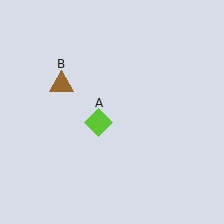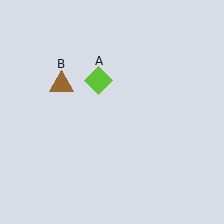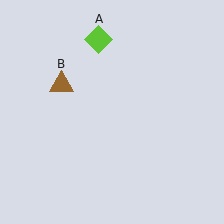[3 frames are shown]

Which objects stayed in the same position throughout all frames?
Brown triangle (object B) remained stationary.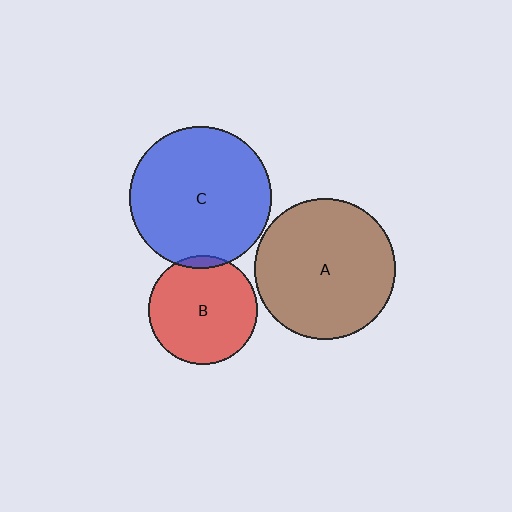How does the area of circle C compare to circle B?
Approximately 1.7 times.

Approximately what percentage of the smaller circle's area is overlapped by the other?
Approximately 5%.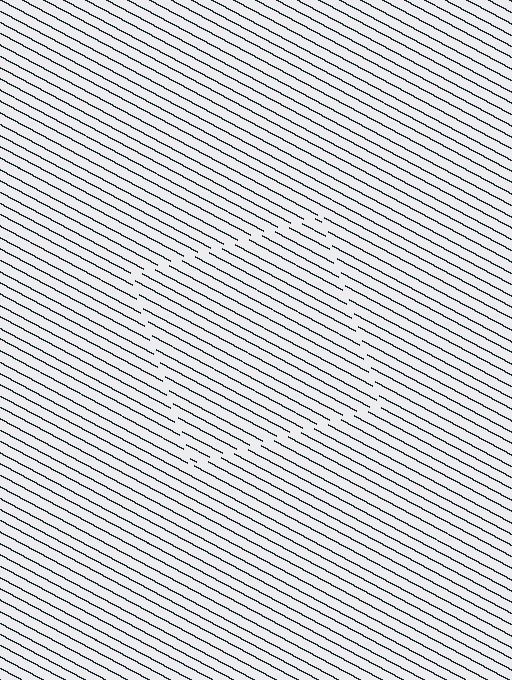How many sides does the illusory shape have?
4 sides — the line-ends trace a square.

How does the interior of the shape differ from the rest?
The interior of the shape contains the same grating, shifted by half a period — the contour is defined by the phase discontinuity where line-ends from the inner and outer gratings abut.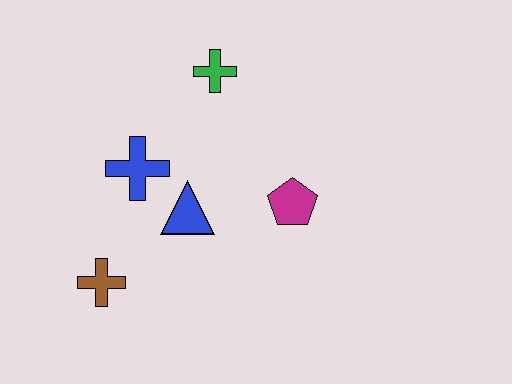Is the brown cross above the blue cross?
No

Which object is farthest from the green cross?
The brown cross is farthest from the green cross.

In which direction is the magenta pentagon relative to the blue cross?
The magenta pentagon is to the right of the blue cross.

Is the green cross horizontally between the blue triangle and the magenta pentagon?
Yes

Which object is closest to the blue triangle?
The blue cross is closest to the blue triangle.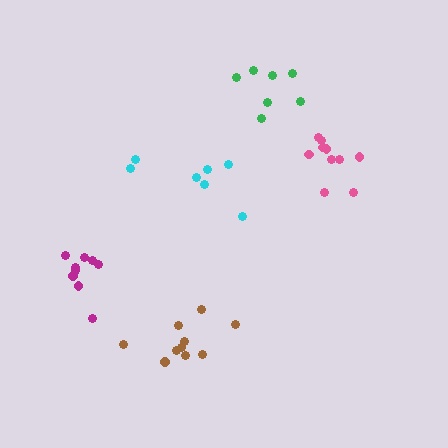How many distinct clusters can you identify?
There are 5 distinct clusters.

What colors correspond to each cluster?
The clusters are colored: cyan, pink, brown, magenta, green.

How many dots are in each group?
Group 1: 7 dots, Group 2: 10 dots, Group 3: 10 dots, Group 4: 9 dots, Group 5: 7 dots (43 total).